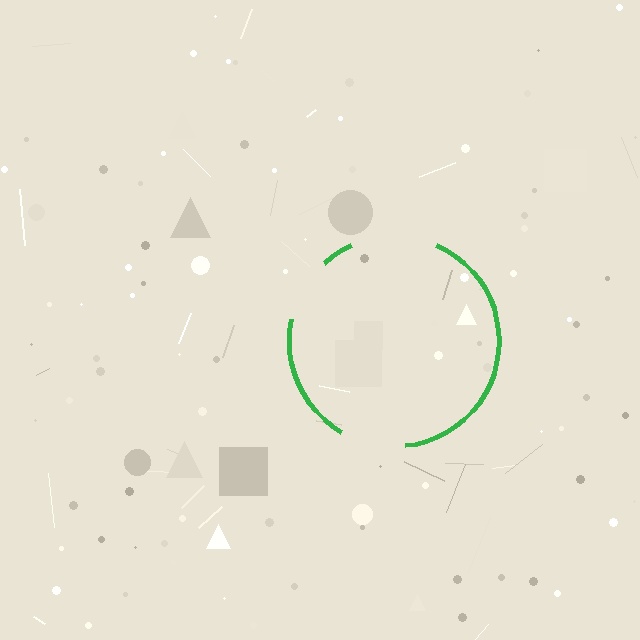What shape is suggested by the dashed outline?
The dashed outline suggests a circle.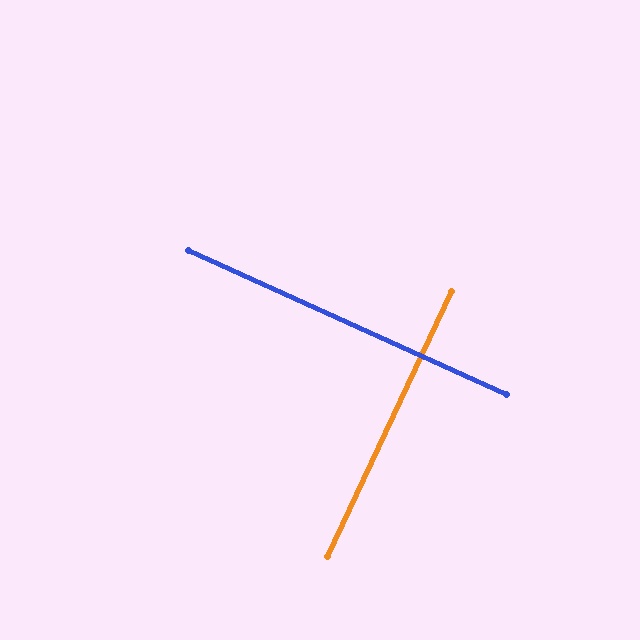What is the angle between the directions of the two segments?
Approximately 89 degrees.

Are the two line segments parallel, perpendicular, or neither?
Perpendicular — they meet at approximately 89°.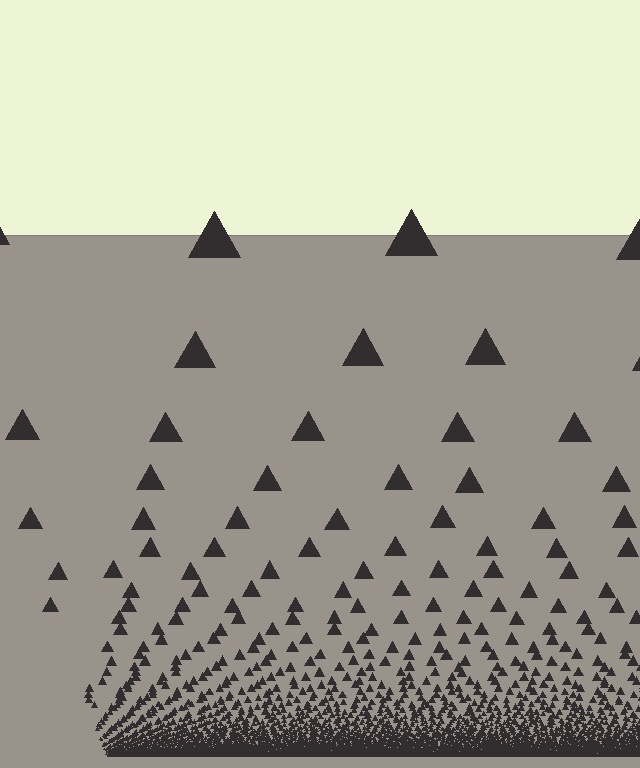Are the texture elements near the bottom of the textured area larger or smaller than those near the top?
Smaller. The gradient is inverted — elements near the bottom are smaller and denser.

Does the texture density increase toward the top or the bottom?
Density increases toward the bottom.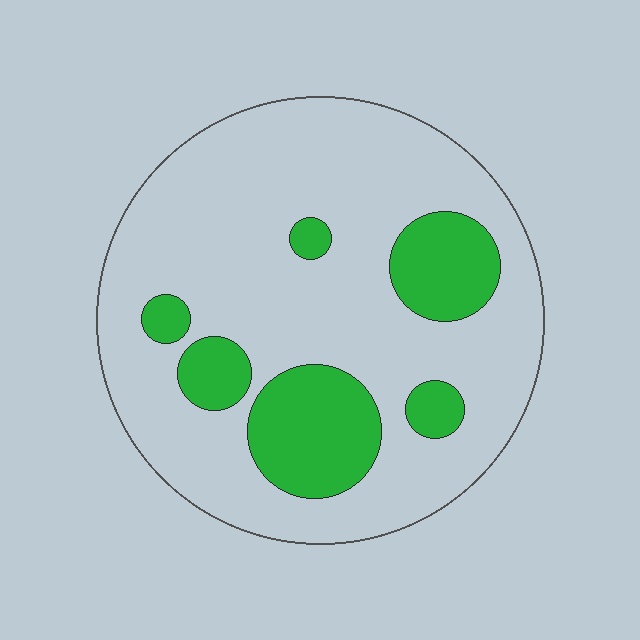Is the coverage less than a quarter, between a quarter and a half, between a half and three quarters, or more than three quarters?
Less than a quarter.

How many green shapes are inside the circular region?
6.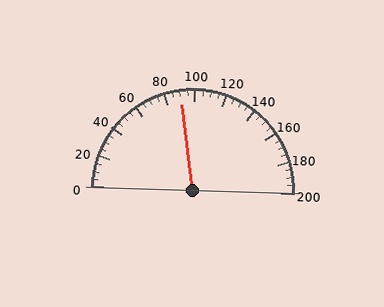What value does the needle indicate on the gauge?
The needle indicates approximately 90.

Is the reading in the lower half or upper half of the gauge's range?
The reading is in the lower half of the range (0 to 200).